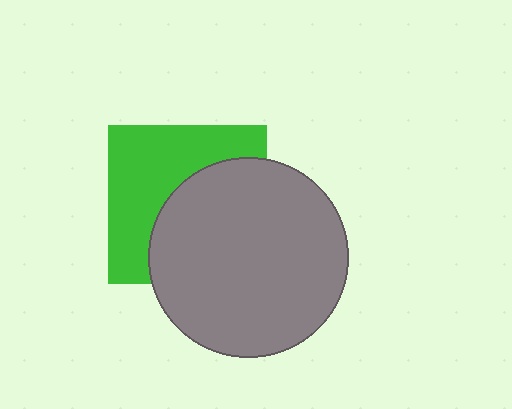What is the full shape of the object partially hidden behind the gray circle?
The partially hidden object is a green square.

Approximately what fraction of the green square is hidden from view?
Roughly 51% of the green square is hidden behind the gray circle.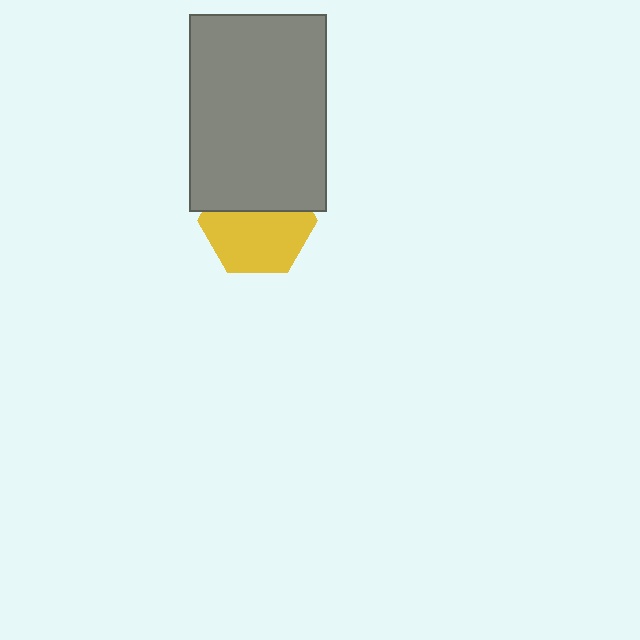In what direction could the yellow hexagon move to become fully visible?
The yellow hexagon could move down. That would shift it out from behind the gray rectangle entirely.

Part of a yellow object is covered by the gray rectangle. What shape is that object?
It is a hexagon.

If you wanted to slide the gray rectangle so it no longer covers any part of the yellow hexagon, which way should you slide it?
Slide it up — that is the most direct way to separate the two shapes.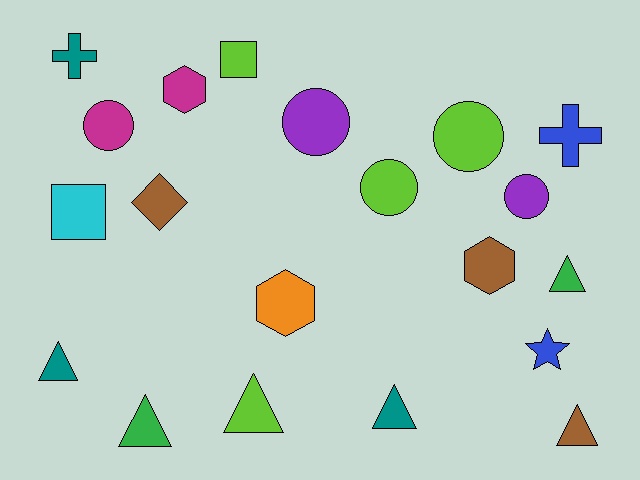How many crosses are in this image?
There are 2 crosses.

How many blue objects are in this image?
There are 2 blue objects.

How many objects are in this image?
There are 20 objects.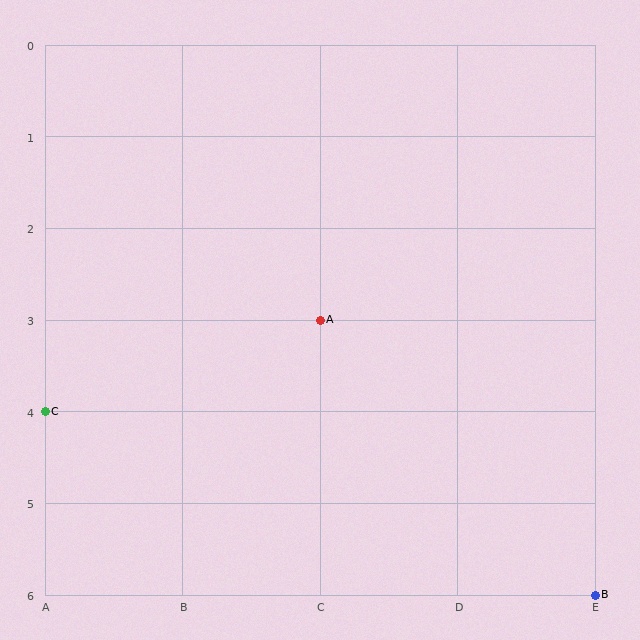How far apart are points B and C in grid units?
Points B and C are 4 columns and 2 rows apart (about 4.5 grid units diagonally).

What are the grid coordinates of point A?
Point A is at grid coordinates (C, 3).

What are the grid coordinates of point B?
Point B is at grid coordinates (E, 6).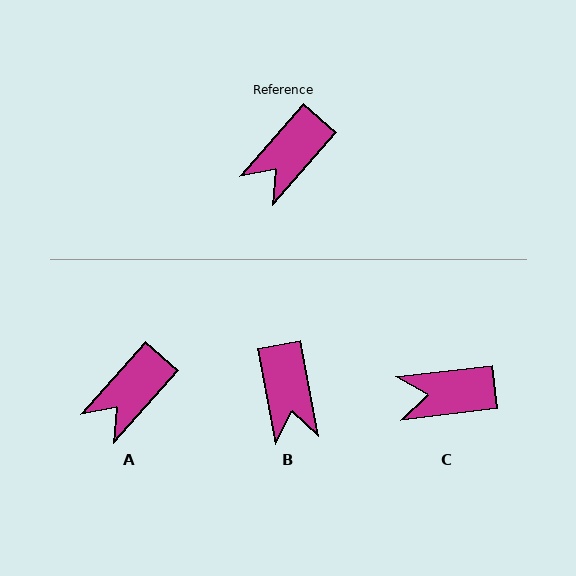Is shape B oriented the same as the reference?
No, it is off by about 52 degrees.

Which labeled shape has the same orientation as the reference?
A.